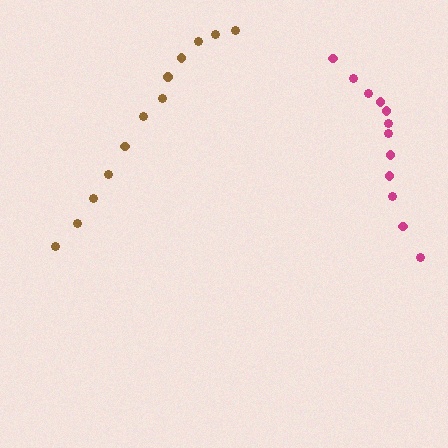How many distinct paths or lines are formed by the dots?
There are 2 distinct paths.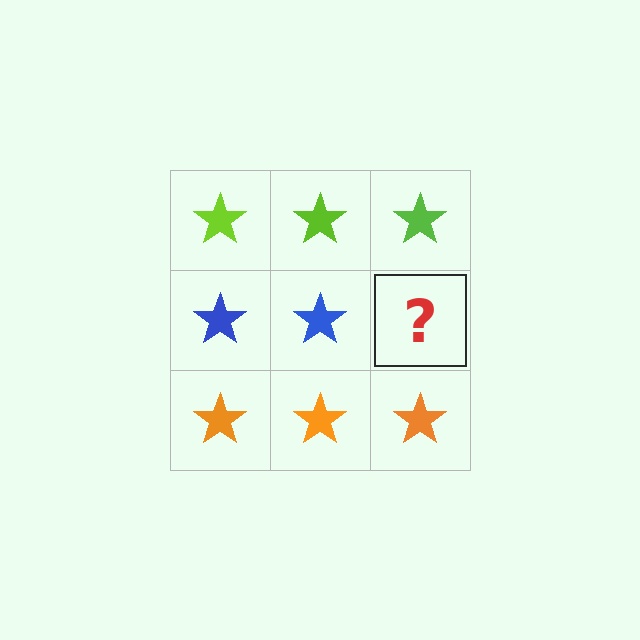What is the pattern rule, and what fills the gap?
The rule is that each row has a consistent color. The gap should be filled with a blue star.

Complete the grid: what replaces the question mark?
The question mark should be replaced with a blue star.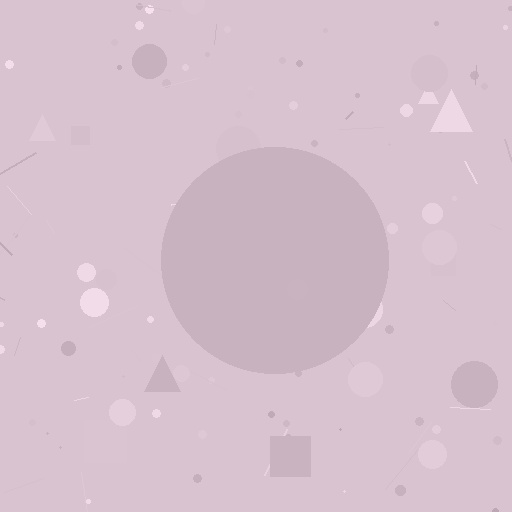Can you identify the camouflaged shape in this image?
The camouflaged shape is a circle.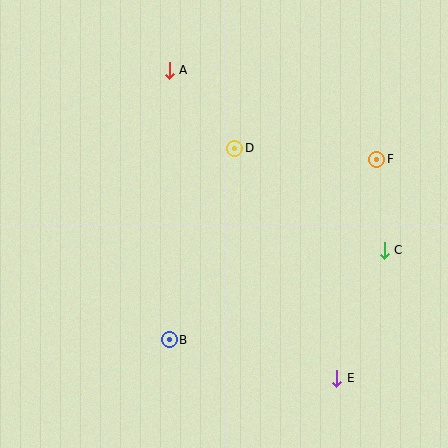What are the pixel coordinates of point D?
Point D is at (235, 148).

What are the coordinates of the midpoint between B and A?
The midpoint between B and A is at (169, 205).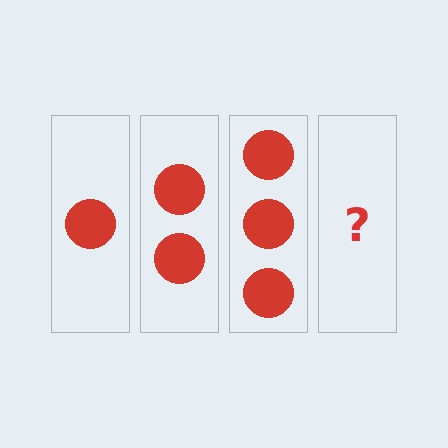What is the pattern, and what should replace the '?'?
The pattern is that each step adds one more circle. The '?' should be 4 circles.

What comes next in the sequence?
The next element should be 4 circles.